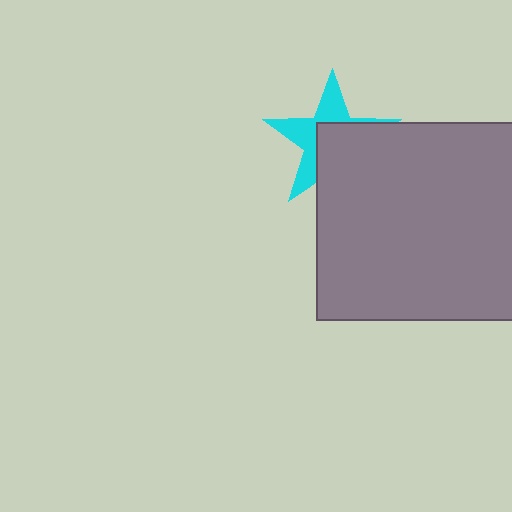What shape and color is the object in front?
The object in front is a gray rectangle.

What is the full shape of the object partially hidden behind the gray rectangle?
The partially hidden object is a cyan star.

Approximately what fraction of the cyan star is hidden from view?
Roughly 54% of the cyan star is hidden behind the gray rectangle.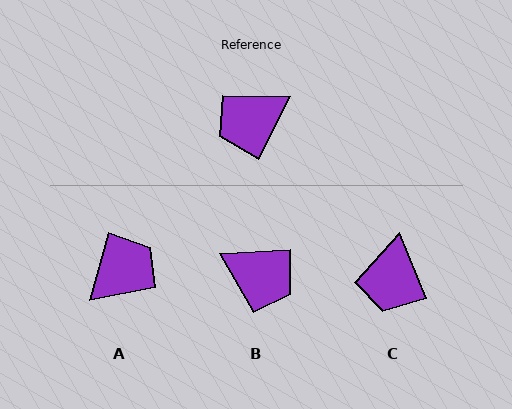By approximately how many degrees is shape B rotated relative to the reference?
Approximately 120 degrees counter-clockwise.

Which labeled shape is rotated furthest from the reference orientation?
A, about 169 degrees away.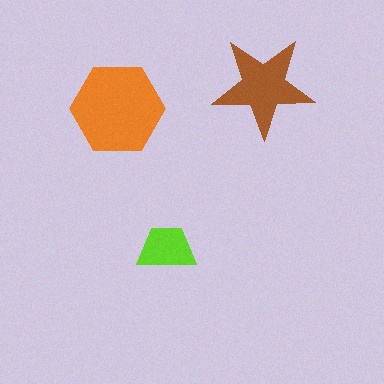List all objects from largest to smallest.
The orange hexagon, the brown star, the lime trapezoid.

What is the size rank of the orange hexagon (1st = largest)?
1st.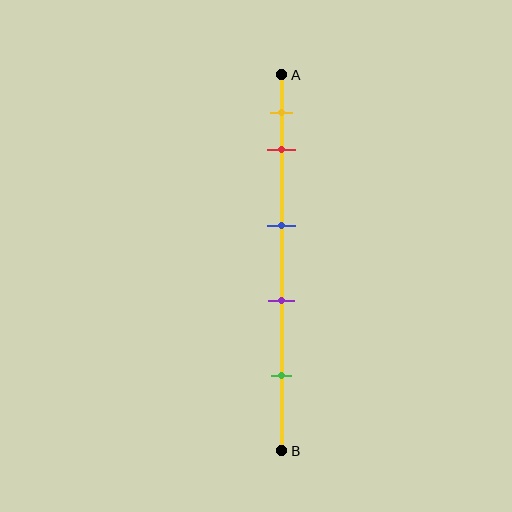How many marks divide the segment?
There are 5 marks dividing the segment.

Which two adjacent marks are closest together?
The yellow and red marks are the closest adjacent pair.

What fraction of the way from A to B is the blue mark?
The blue mark is approximately 40% (0.4) of the way from A to B.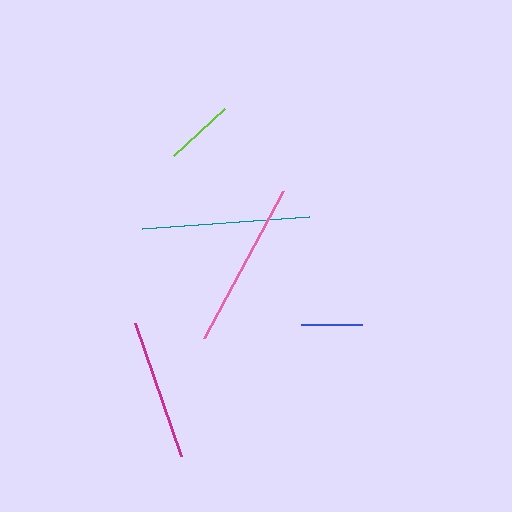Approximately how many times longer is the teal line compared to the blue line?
The teal line is approximately 2.8 times the length of the blue line.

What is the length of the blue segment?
The blue segment is approximately 61 pixels long.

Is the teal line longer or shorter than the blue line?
The teal line is longer than the blue line.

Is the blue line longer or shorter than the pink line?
The pink line is longer than the blue line.